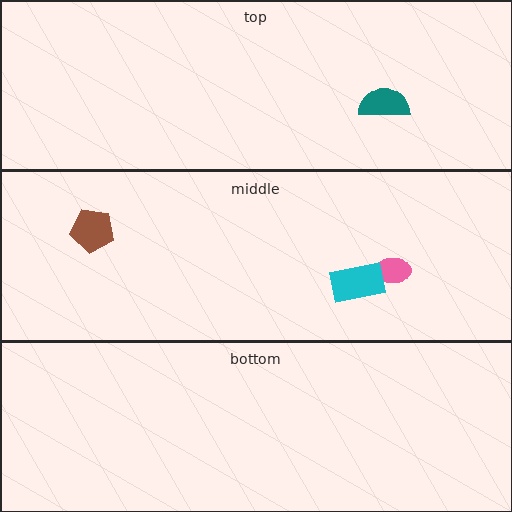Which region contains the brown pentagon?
The middle region.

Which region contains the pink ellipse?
The middle region.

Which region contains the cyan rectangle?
The middle region.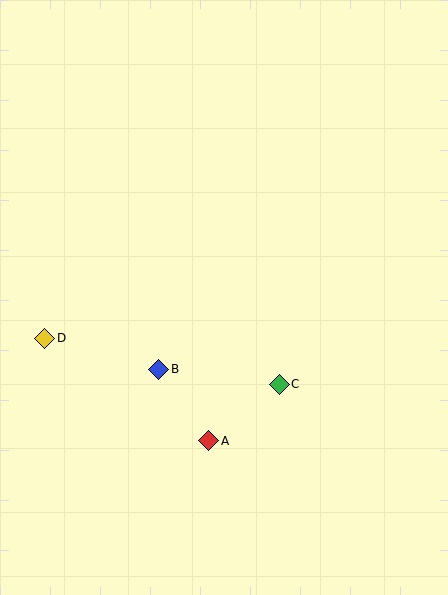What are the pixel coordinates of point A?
Point A is at (208, 441).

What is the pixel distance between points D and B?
The distance between D and B is 118 pixels.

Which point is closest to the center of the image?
Point B at (158, 369) is closest to the center.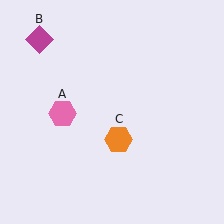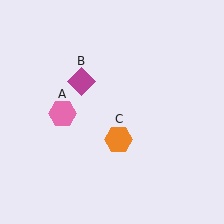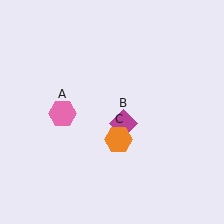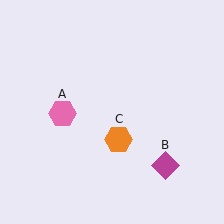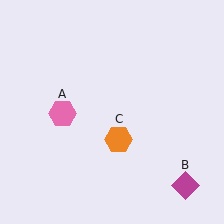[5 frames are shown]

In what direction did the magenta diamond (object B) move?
The magenta diamond (object B) moved down and to the right.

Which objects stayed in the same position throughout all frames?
Pink hexagon (object A) and orange hexagon (object C) remained stationary.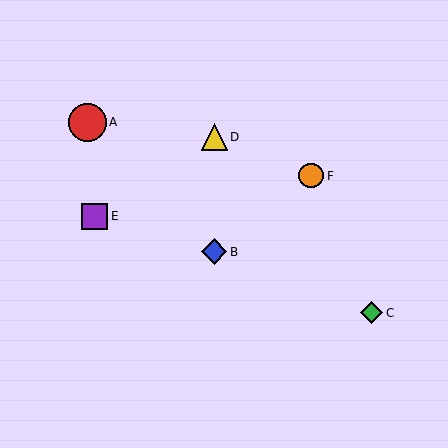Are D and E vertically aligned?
No, D is at x≈214 and E is at x≈95.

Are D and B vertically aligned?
Yes, both are at x≈214.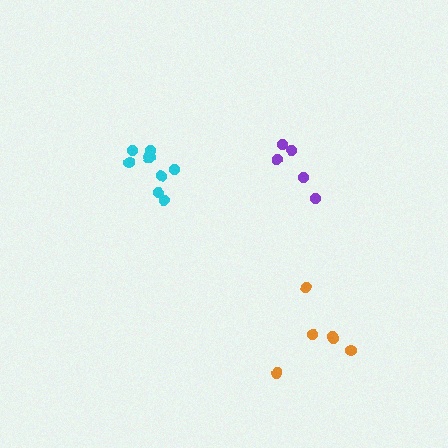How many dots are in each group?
Group 1: 5 dots, Group 2: 9 dots, Group 3: 6 dots (20 total).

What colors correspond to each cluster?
The clusters are colored: purple, cyan, orange.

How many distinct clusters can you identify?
There are 3 distinct clusters.